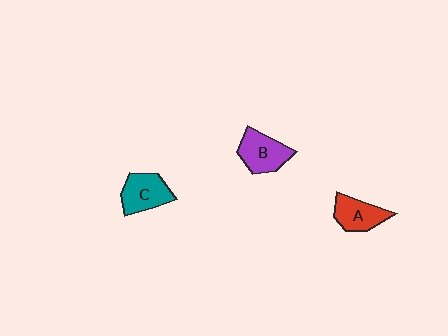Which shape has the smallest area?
Shape A (red).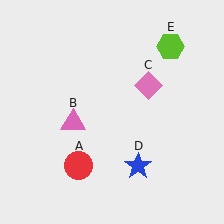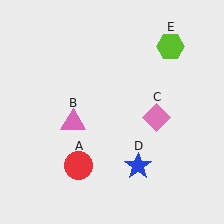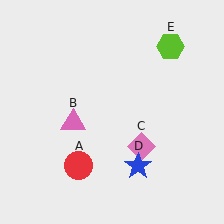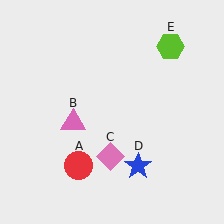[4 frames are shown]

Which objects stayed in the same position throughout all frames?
Red circle (object A) and pink triangle (object B) and blue star (object D) and lime hexagon (object E) remained stationary.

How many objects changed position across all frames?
1 object changed position: pink diamond (object C).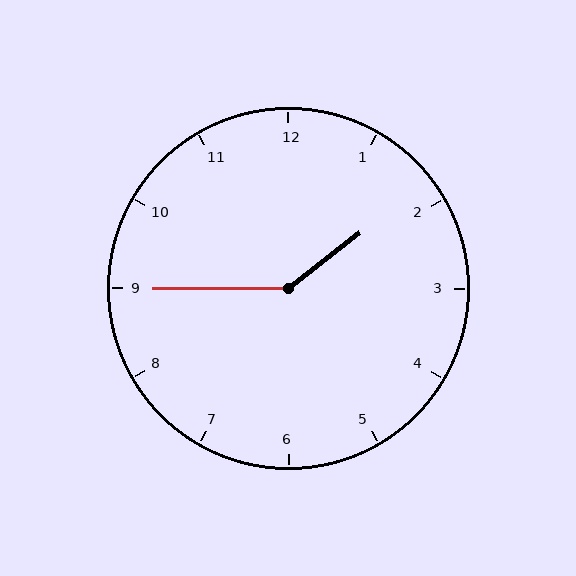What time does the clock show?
1:45.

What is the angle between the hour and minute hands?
Approximately 142 degrees.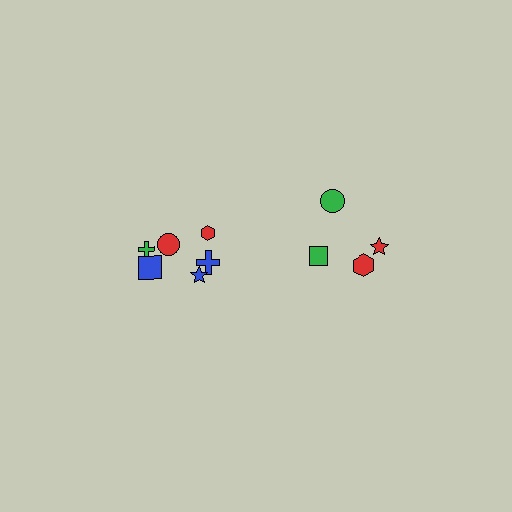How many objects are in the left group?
There are 6 objects.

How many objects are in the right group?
There are 4 objects.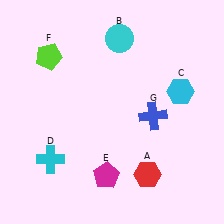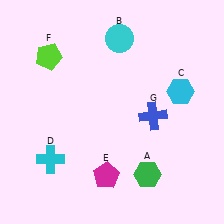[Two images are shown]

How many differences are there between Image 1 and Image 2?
There is 1 difference between the two images.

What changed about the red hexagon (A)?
In Image 1, A is red. In Image 2, it changed to green.